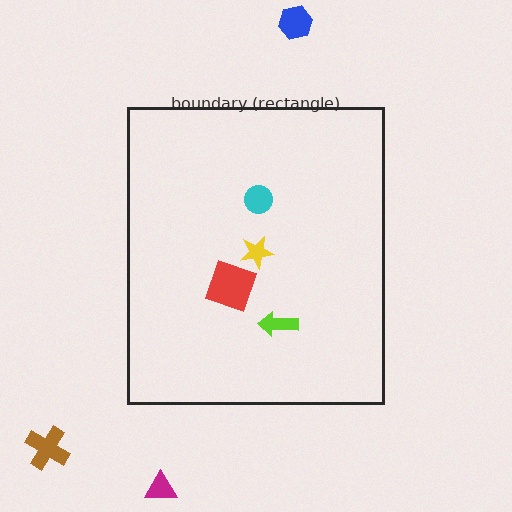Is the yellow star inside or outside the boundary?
Inside.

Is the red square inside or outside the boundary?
Inside.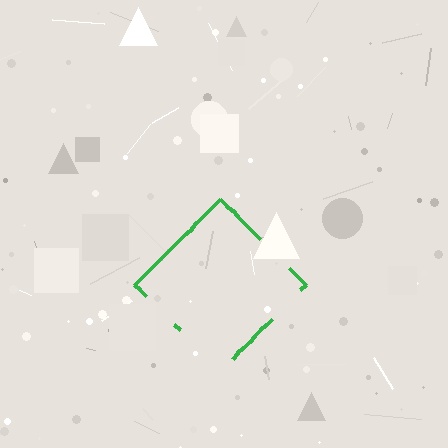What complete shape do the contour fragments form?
The contour fragments form a diamond.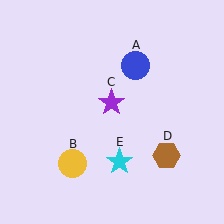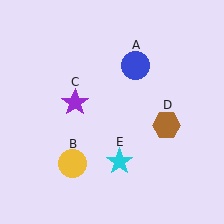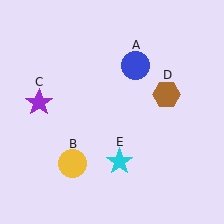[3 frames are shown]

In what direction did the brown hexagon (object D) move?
The brown hexagon (object D) moved up.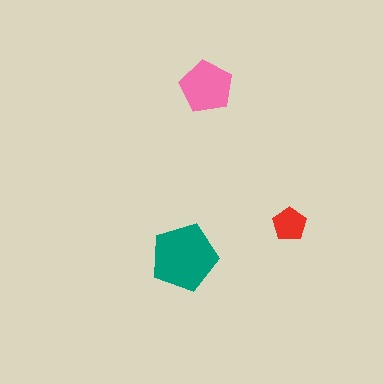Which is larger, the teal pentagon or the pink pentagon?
The teal one.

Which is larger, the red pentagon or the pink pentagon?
The pink one.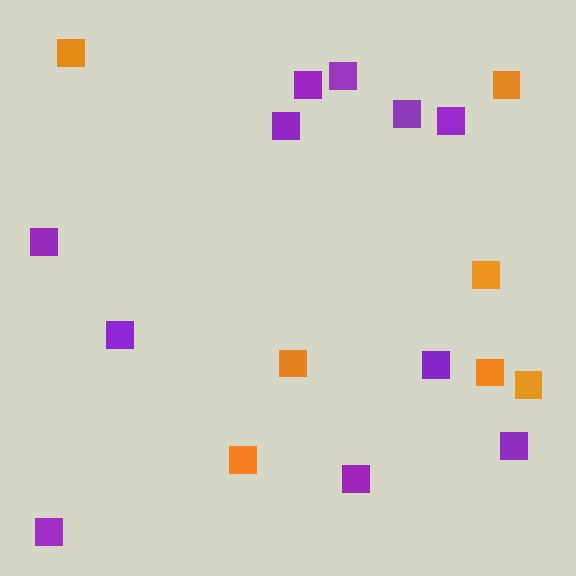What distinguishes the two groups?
There are 2 groups: one group of orange squares (7) and one group of purple squares (11).